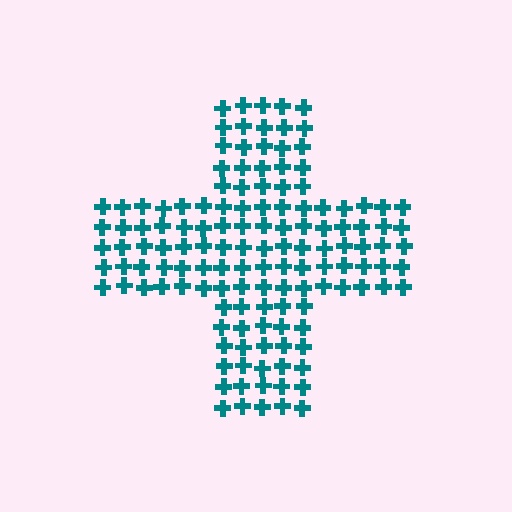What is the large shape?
The large shape is a cross.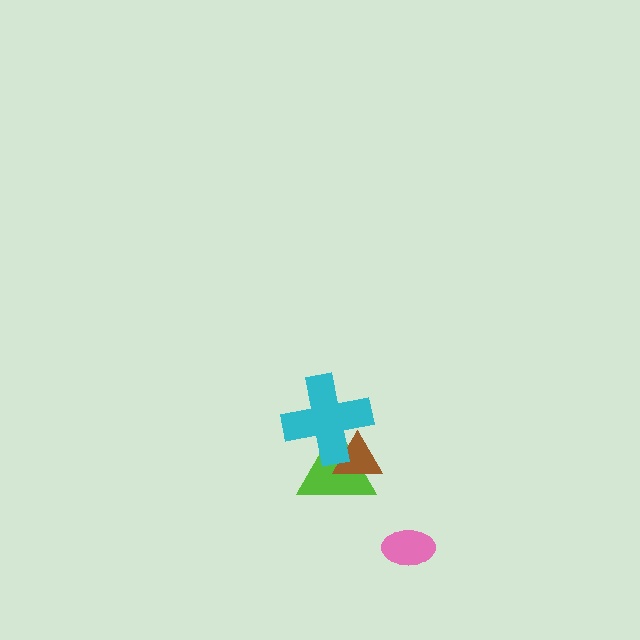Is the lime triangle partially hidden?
Yes, it is partially covered by another shape.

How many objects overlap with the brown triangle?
2 objects overlap with the brown triangle.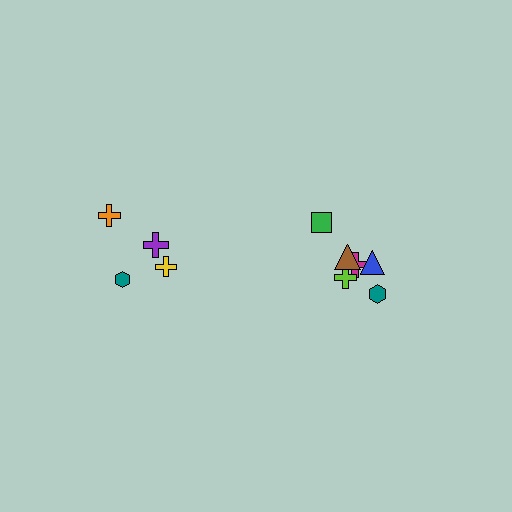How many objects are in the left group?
There are 4 objects.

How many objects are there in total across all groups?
There are 10 objects.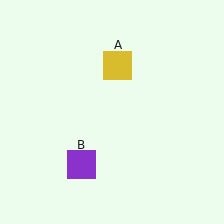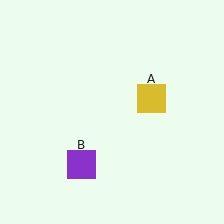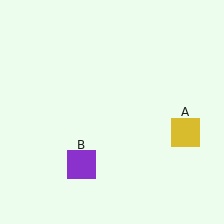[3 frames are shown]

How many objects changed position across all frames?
1 object changed position: yellow square (object A).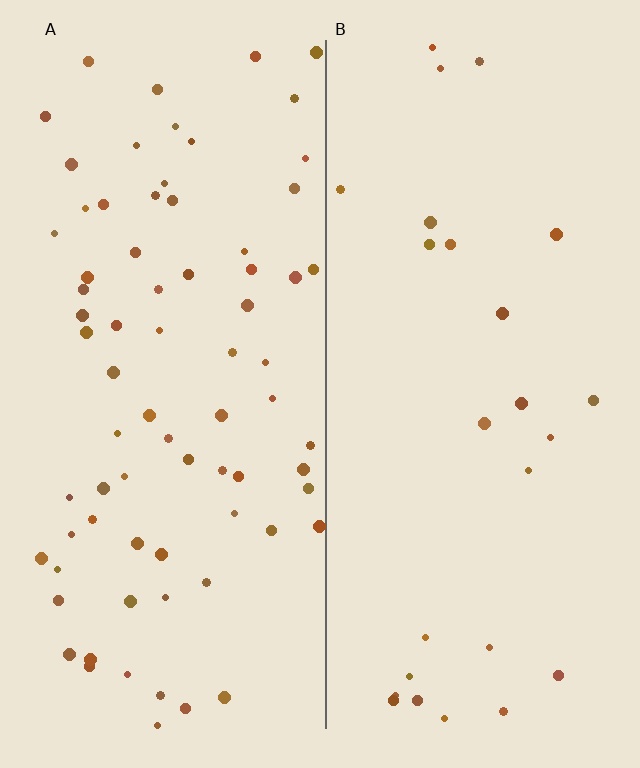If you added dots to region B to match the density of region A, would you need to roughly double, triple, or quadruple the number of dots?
Approximately triple.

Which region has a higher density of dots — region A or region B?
A (the left).